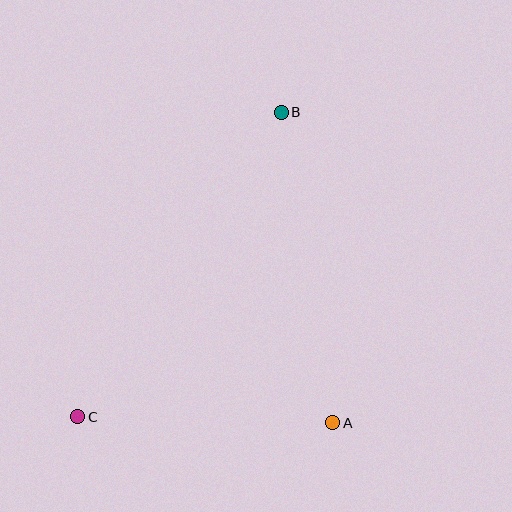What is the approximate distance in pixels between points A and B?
The distance between A and B is approximately 315 pixels.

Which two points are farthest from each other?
Points B and C are farthest from each other.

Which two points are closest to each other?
Points A and C are closest to each other.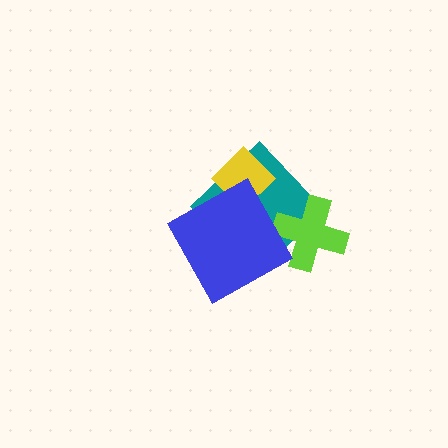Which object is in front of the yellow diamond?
The blue square is in front of the yellow diamond.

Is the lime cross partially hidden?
No, no other shape covers it.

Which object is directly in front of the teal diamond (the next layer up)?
The yellow diamond is directly in front of the teal diamond.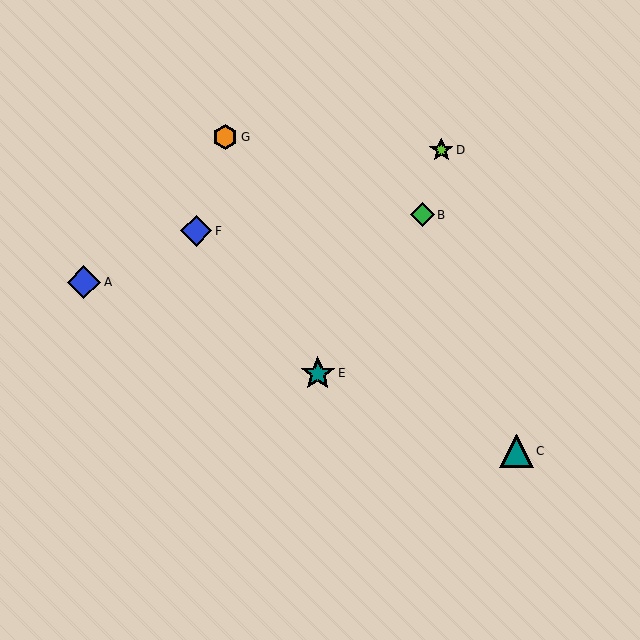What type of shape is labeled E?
Shape E is a teal star.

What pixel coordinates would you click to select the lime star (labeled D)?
Click at (441, 150) to select the lime star D.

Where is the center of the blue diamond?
The center of the blue diamond is at (84, 282).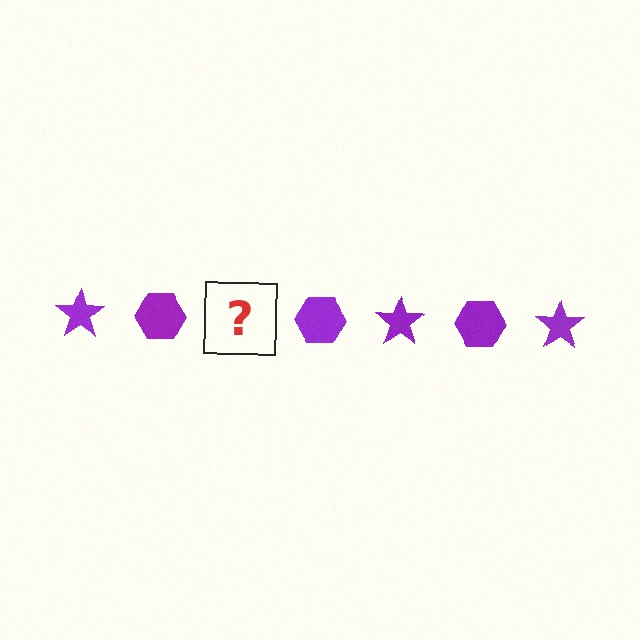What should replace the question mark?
The question mark should be replaced with a purple star.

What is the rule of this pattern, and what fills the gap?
The rule is that the pattern cycles through star, hexagon shapes in purple. The gap should be filled with a purple star.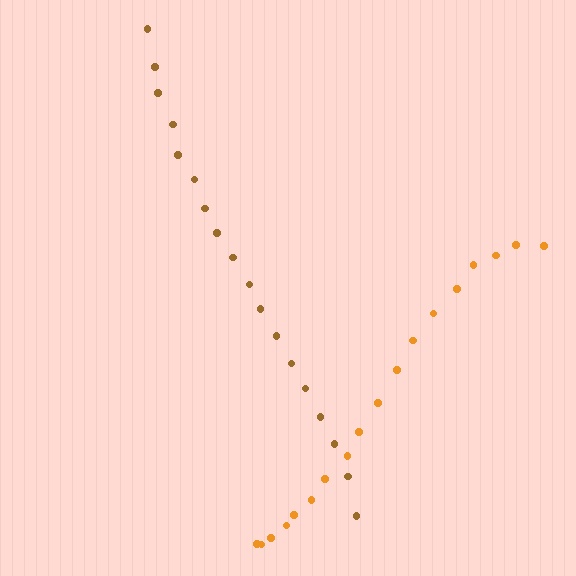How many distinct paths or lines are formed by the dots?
There are 2 distinct paths.